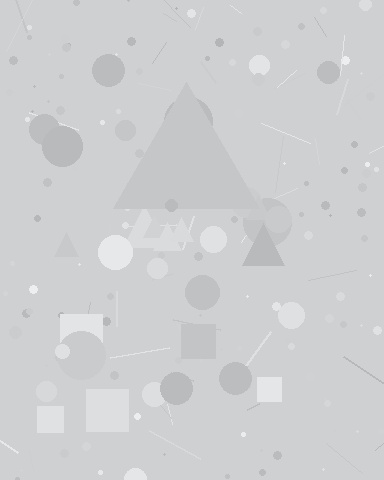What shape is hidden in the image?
A triangle is hidden in the image.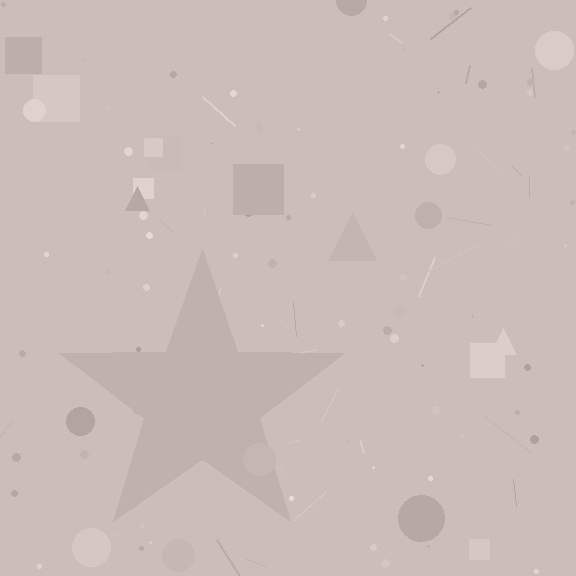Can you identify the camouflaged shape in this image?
The camouflaged shape is a star.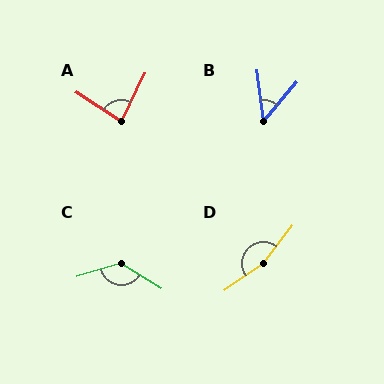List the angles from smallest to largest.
B (46°), A (83°), C (131°), D (163°).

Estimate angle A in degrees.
Approximately 83 degrees.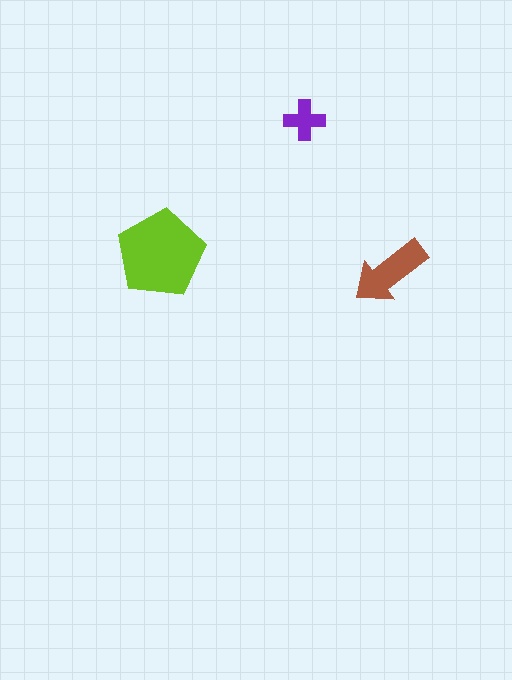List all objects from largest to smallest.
The lime pentagon, the brown arrow, the purple cross.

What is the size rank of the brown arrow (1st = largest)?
2nd.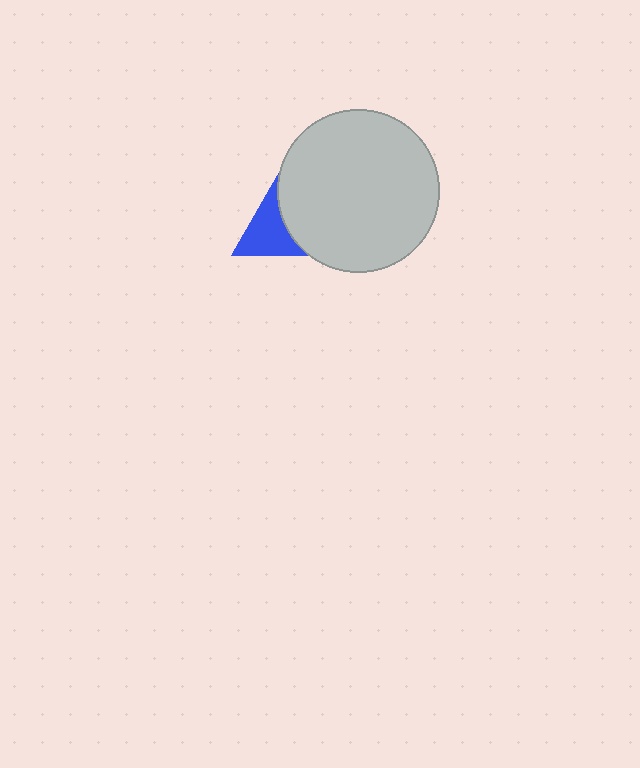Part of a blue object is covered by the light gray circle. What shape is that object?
It is a triangle.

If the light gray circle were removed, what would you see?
You would see the complete blue triangle.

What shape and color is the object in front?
The object in front is a light gray circle.